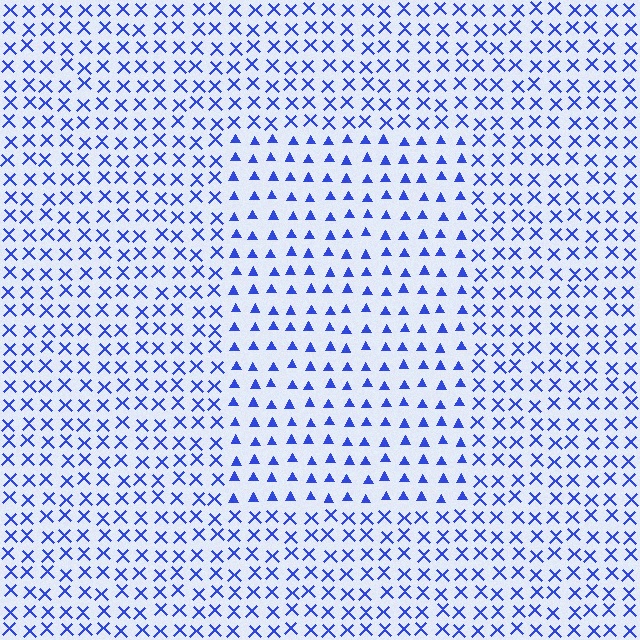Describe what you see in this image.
The image is filled with small blue elements arranged in a uniform grid. A rectangle-shaped region contains triangles, while the surrounding area contains X marks. The boundary is defined purely by the change in element shape.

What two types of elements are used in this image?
The image uses triangles inside the rectangle region and X marks outside it.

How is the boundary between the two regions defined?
The boundary is defined by a change in element shape: triangles inside vs. X marks outside. All elements share the same color and spacing.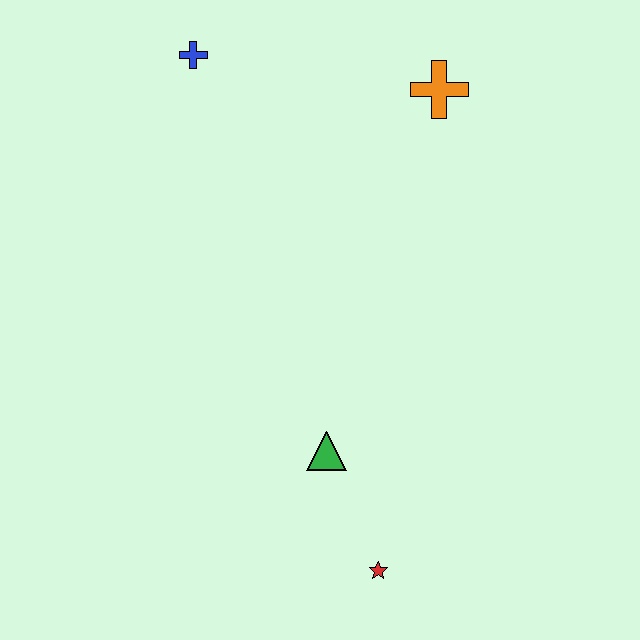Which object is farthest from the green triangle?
The blue cross is farthest from the green triangle.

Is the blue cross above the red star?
Yes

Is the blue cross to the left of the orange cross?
Yes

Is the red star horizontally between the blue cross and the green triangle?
No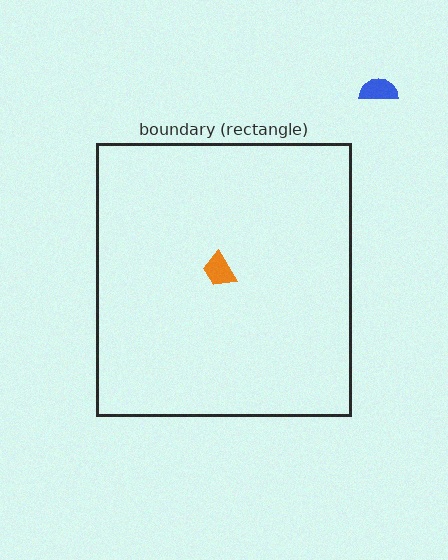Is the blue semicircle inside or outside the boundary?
Outside.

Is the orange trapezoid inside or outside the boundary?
Inside.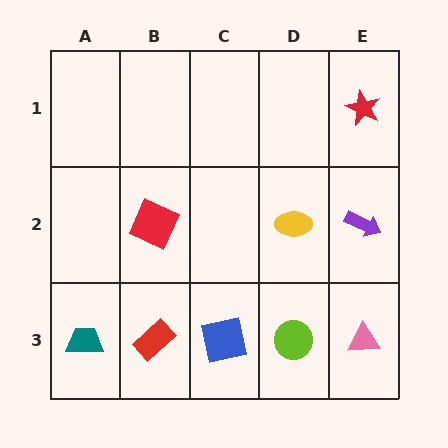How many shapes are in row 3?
5 shapes.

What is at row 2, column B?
A red square.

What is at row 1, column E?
A red star.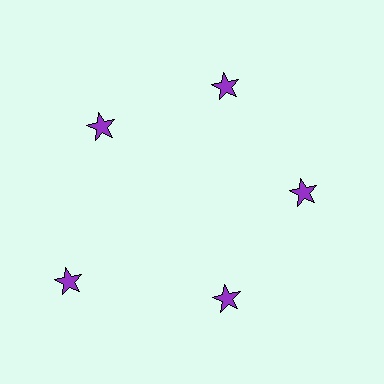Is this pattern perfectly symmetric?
No. The 5 purple stars are arranged in a ring, but one element near the 8 o'clock position is pushed outward from the center, breaking the 5-fold rotational symmetry.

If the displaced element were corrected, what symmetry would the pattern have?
It would have 5-fold rotational symmetry — the pattern would map onto itself every 72 degrees.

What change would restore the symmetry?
The symmetry would be restored by moving it inward, back onto the ring so that all 5 stars sit at equal angles and equal distance from the center.